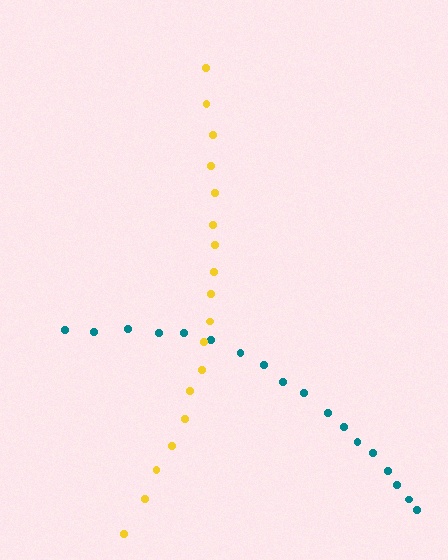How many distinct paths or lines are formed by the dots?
There are 2 distinct paths.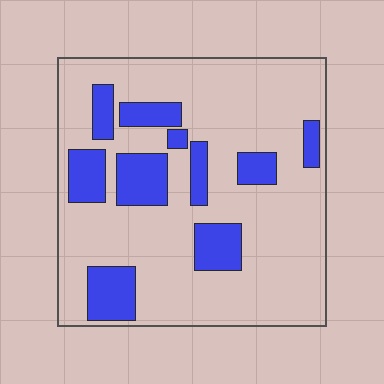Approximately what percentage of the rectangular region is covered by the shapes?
Approximately 20%.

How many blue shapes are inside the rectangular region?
10.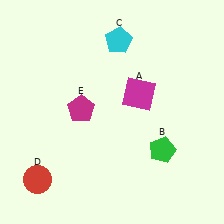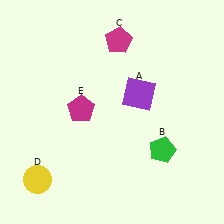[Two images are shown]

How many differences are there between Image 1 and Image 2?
There are 3 differences between the two images.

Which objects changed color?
A changed from magenta to purple. C changed from cyan to magenta. D changed from red to yellow.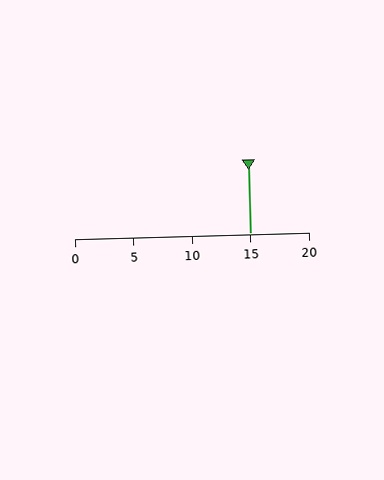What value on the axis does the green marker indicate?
The marker indicates approximately 15.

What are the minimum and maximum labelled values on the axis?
The axis runs from 0 to 20.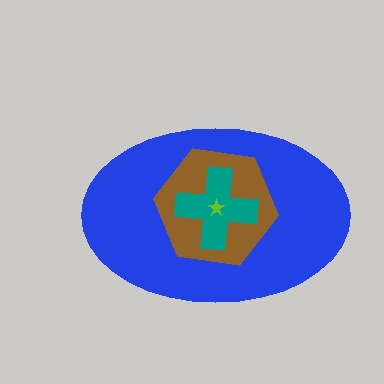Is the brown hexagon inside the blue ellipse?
Yes.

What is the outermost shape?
The blue ellipse.